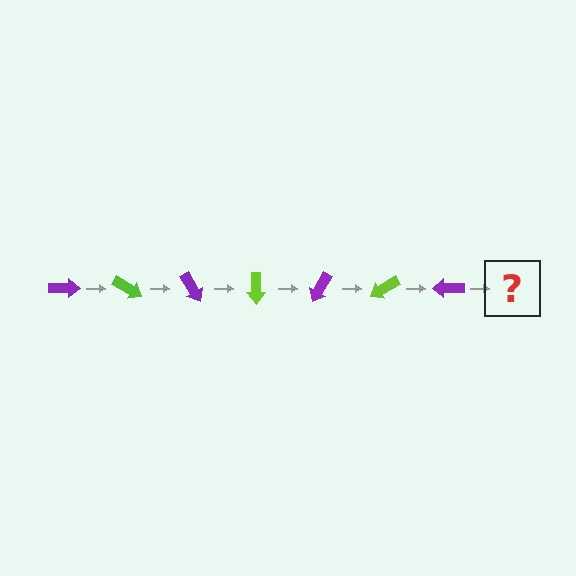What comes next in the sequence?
The next element should be a lime arrow, rotated 210 degrees from the start.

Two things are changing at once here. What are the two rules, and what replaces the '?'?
The two rules are that it rotates 30 degrees each step and the color cycles through purple and lime. The '?' should be a lime arrow, rotated 210 degrees from the start.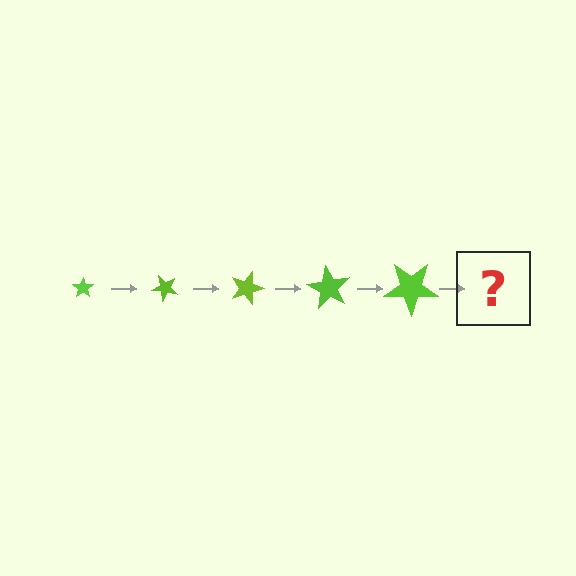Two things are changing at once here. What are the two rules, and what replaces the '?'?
The two rules are that the star grows larger each step and it rotates 45 degrees each step. The '?' should be a star, larger than the previous one and rotated 225 degrees from the start.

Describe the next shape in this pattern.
It should be a star, larger than the previous one and rotated 225 degrees from the start.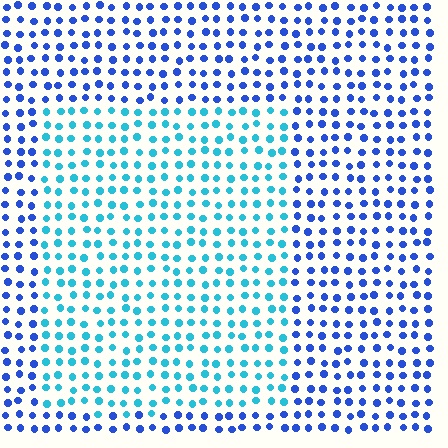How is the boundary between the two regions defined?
The boundary is defined purely by a slight shift in hue (about 39 degrees). Spacing, size, and orientation are identical on both sides.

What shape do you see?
I see a rectangle.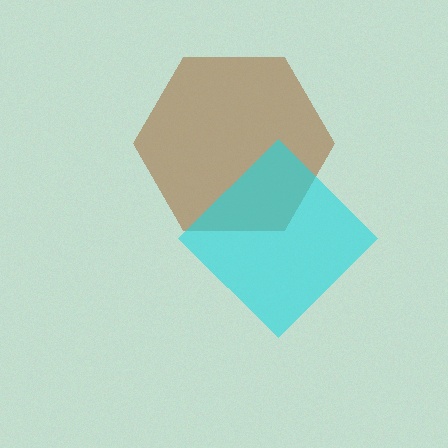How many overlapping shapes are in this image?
There are 2 overlapping shapes in the image.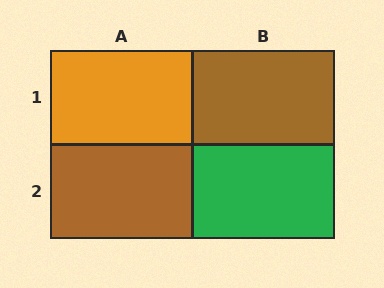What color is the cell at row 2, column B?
Green.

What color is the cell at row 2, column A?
Brown.